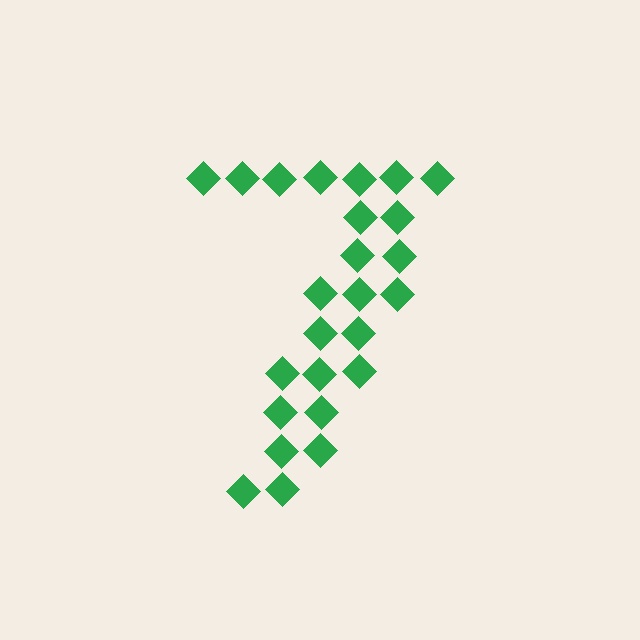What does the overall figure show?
The overall figure shows the digit 7.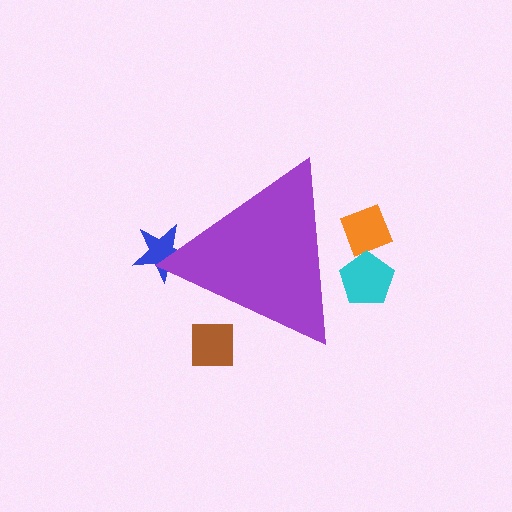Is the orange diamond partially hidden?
Yes, the orange diamond is partially hidden behind the purple triangle.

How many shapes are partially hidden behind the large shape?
4 shapes are partially hidden.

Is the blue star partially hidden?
Yes, the blue star is partially hidden behind the purple triangle.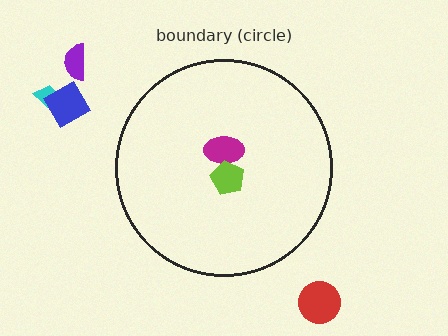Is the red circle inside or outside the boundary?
Outside.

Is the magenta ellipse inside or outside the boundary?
Inside.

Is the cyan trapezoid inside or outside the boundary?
Outside.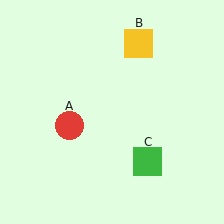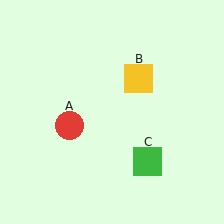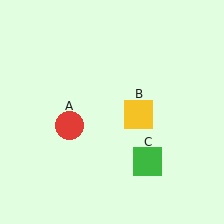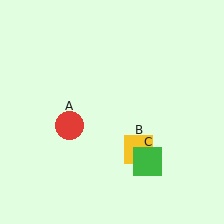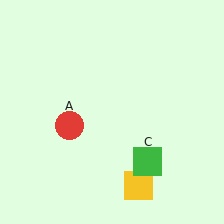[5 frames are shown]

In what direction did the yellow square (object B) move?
The yellow square (object B) moved down.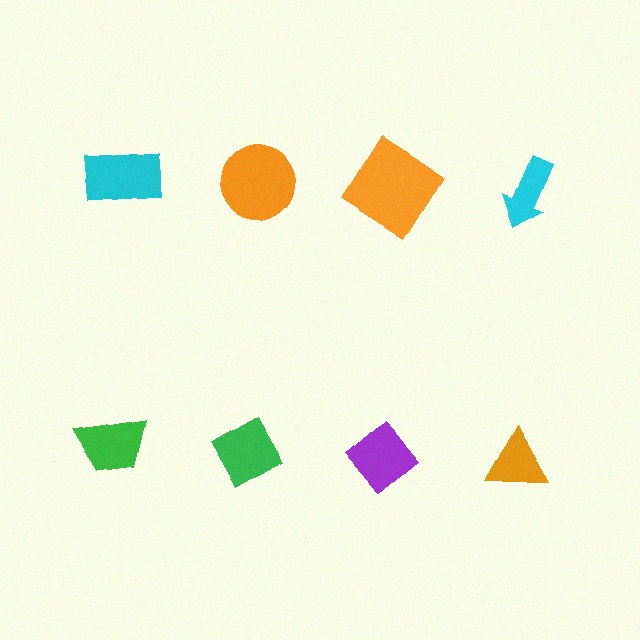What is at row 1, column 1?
A cyan rectangle.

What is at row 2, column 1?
A green trapezoid.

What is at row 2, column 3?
A purple diamond.